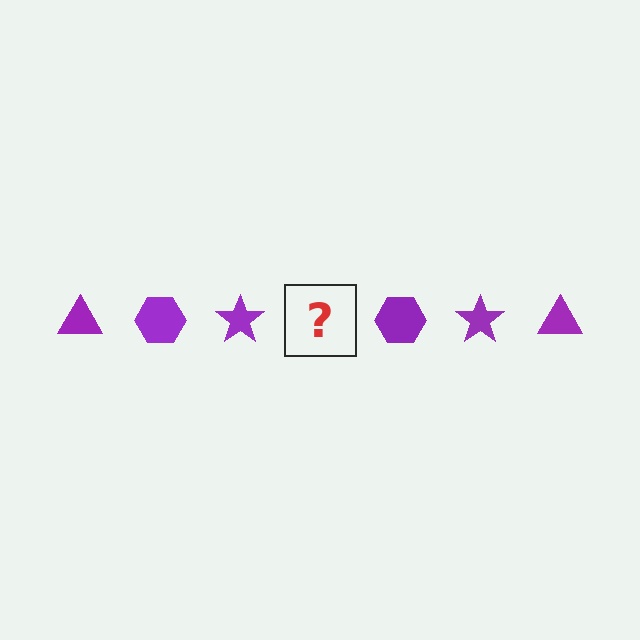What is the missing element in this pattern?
The missing element is a purple triangle.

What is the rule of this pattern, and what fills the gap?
The rule is that the pattern cycles through triangle, hexagon, star shapes in purple. The gap should be filled with a purple triangle.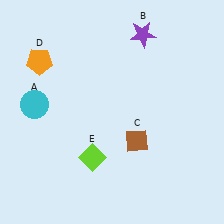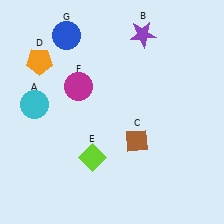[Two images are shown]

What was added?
A magenta circle (F), a blue circle (G) were added in Image 2.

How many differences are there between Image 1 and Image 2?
There are 2 differences between the two images.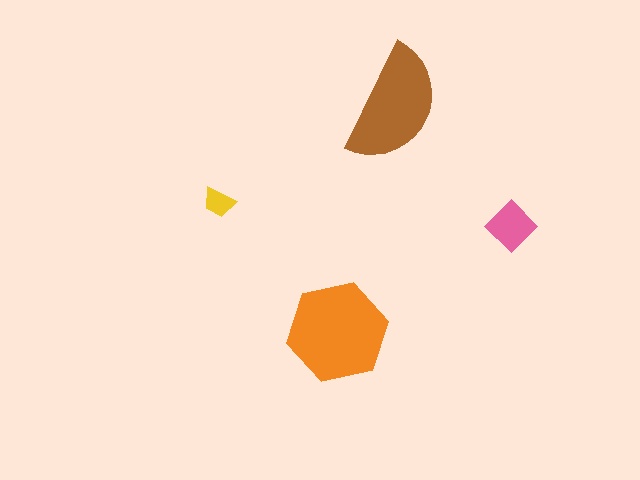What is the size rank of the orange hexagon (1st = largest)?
1st.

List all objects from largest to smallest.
The orange hexagon, the brown semicircle, the pink diamond, the yellow trapezoid.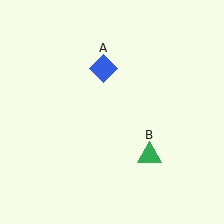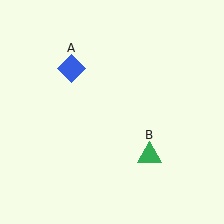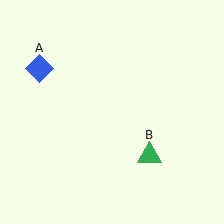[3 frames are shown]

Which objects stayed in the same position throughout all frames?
Green triangle (object B) remained stationary.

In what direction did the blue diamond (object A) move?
The blue diamond (object A) moved left.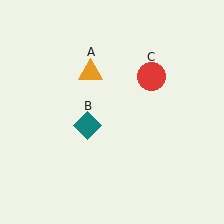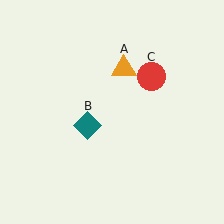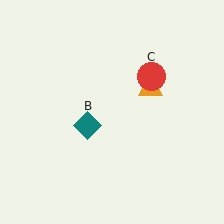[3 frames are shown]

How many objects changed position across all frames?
1 object changed position: orange triangle (object A).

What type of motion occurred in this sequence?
The orange triangle (object A) rotated clockwise around the center of the scene.